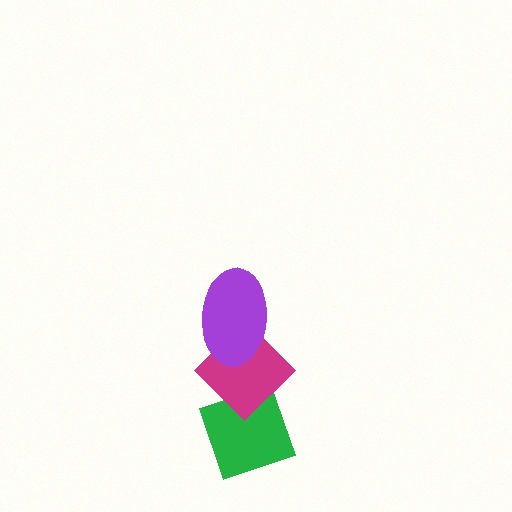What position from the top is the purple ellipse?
The purple ellipse is 1st from the top.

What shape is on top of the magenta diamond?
The purple ellipse is on top of the magenta diamond.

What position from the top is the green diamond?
The green diamond is 3rd from the top.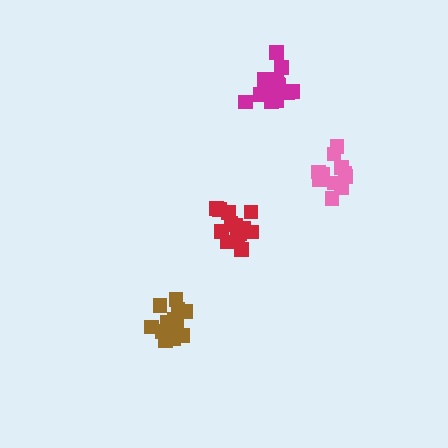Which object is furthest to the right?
The pink cluster is rightmost.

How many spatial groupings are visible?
There are 4 spatial groupings.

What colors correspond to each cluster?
The clusters are colored: pink, magenta, brown, red.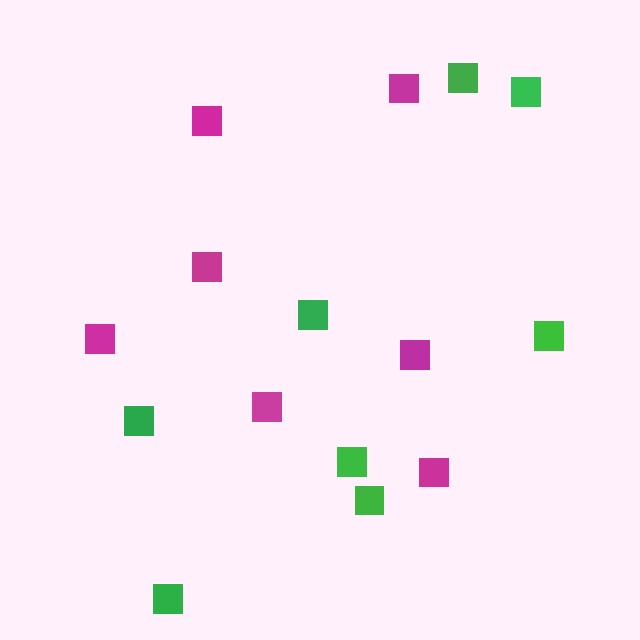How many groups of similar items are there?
There are 2 groups: one group of magenta squares (7) and one group of green squares (8).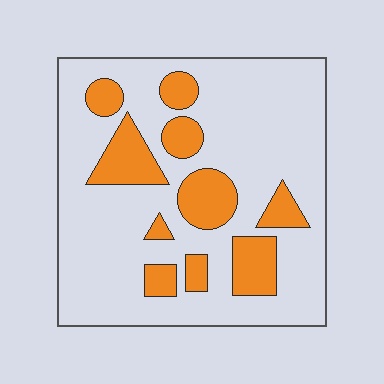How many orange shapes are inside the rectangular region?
10.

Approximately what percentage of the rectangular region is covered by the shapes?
Approximately 25%.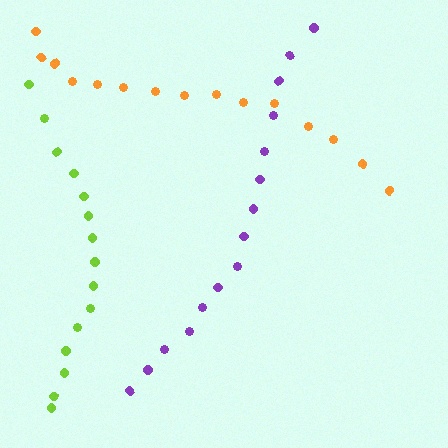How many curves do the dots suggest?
There are 3 distinct paths.